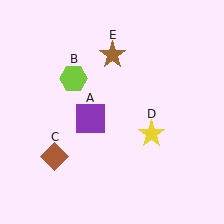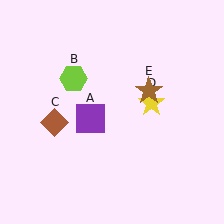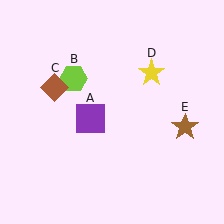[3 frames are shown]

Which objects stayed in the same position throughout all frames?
Purple square (object A) and lime hexagon (object B) remained stationary.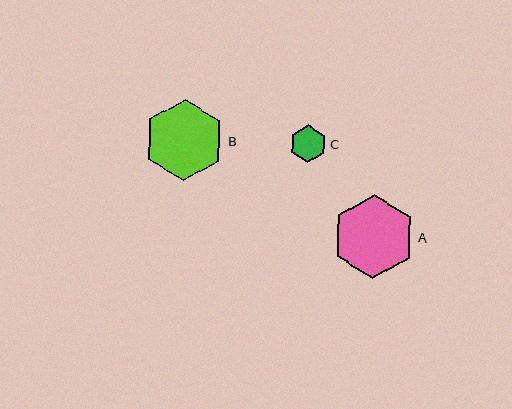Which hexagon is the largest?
Hexagon A is the largest with a size of approximately 84 pixels.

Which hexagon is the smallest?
Hexagon C is the smallest with a size of approximately 37 pixels.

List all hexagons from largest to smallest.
From largest to smallest: A, B, C.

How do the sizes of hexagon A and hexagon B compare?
Hexagon A and hexagon B are approximately the same size.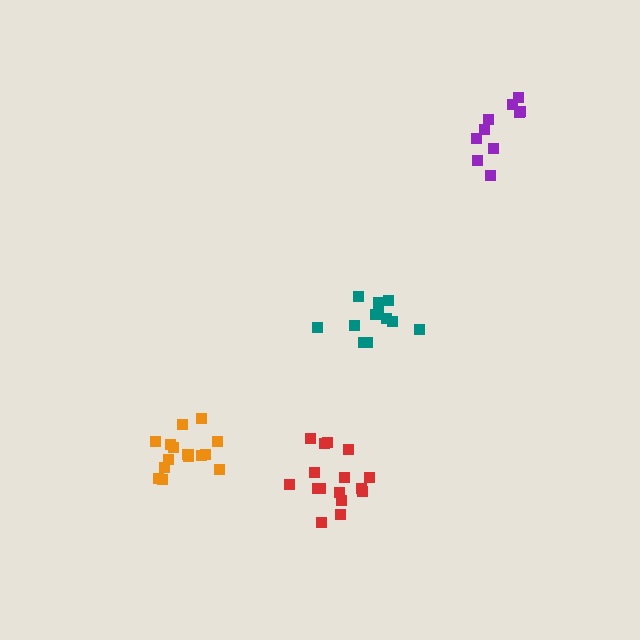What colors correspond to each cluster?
The clusters are colored: orange, red, teal, purple.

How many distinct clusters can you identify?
There are 4 distinct clusters.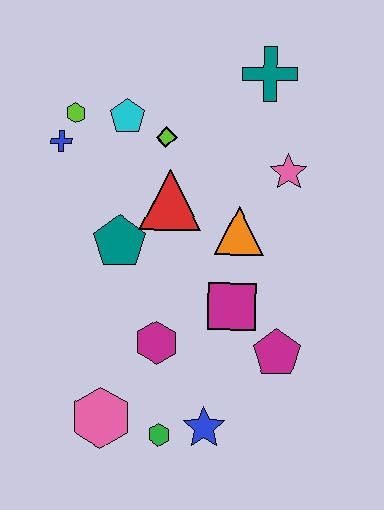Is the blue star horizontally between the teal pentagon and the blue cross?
No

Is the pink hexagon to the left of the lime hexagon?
No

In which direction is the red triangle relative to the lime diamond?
The red triangle is below the lime diamond.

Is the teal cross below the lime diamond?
No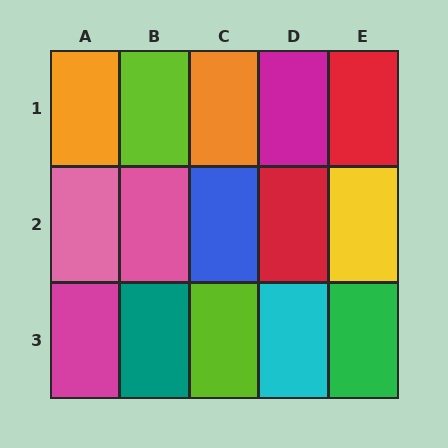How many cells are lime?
2 cells are lime.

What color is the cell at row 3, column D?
Cyan.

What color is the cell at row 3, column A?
Magenta.